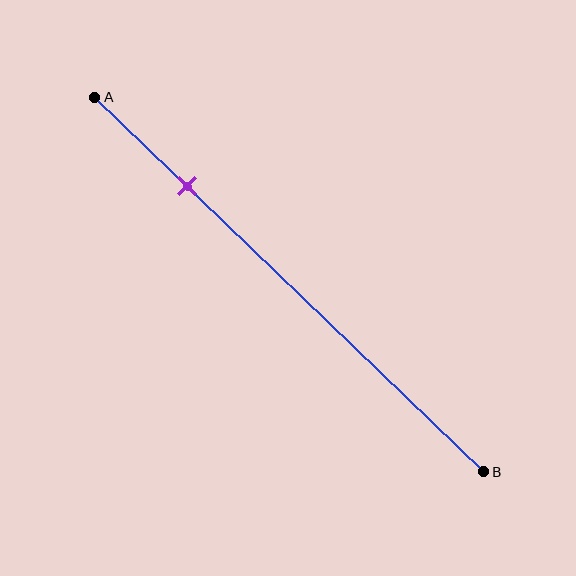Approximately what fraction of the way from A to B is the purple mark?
The purple mark is approximately 25% of the way from A to B.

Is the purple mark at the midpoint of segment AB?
No, the mark is at about 25% from A, not at the 50% midpoint.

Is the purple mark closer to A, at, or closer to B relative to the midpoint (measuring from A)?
The purple mark is closer to point A than the midpoint of segment AB.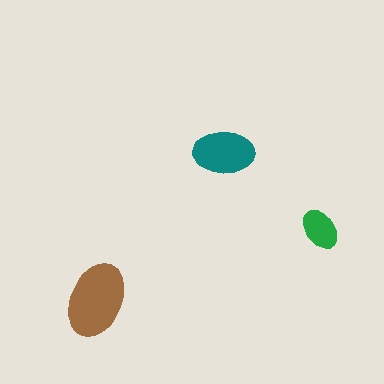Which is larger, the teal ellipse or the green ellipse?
The teal one.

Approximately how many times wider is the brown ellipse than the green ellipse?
About 2 times wider.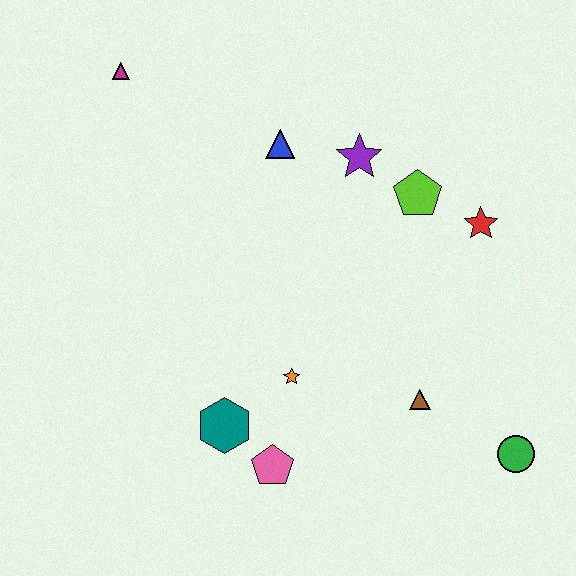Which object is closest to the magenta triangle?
The blue triangle is closest to the magenta triangle.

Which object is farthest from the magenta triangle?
The green circle is farthest from the magenta triangle.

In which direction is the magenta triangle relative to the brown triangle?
The magenta triangle is above the brown triangle.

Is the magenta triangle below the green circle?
No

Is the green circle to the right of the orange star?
Yes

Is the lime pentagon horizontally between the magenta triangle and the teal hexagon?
No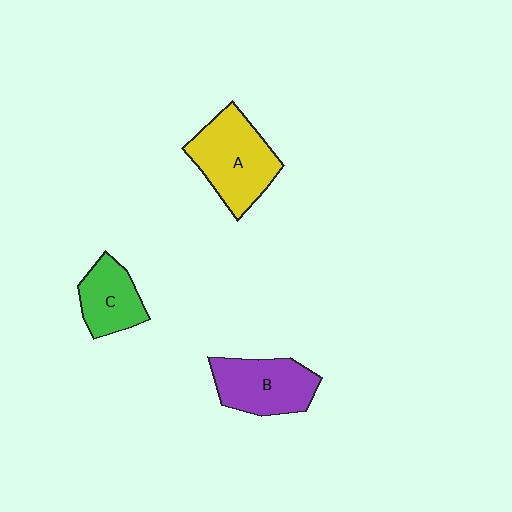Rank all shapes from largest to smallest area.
From largest to smallest: A (yellow), B (purple), C (green).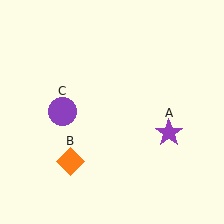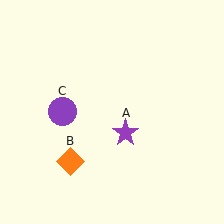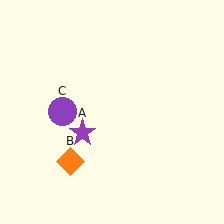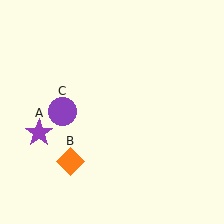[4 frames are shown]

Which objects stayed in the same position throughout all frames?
Orange diamond (object B) and purple circle (object C) remained stationary.